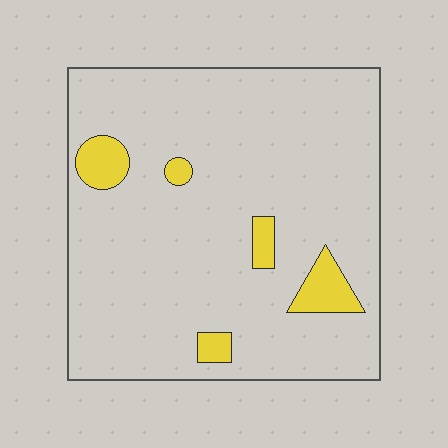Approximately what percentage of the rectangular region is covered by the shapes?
Approximately 10%.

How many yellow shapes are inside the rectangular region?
5.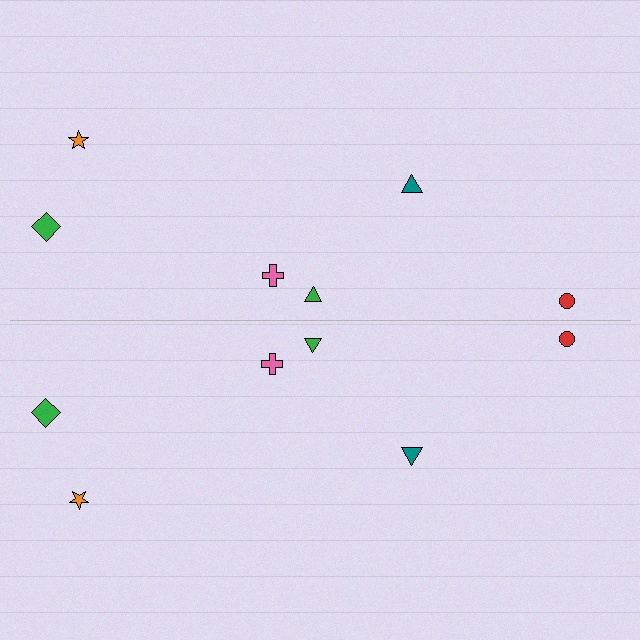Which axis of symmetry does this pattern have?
The pattern has a horizontal axis of symmetry running through the center of the image.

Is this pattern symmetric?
Yes, this pattern has bilateral (reflection) symmetry.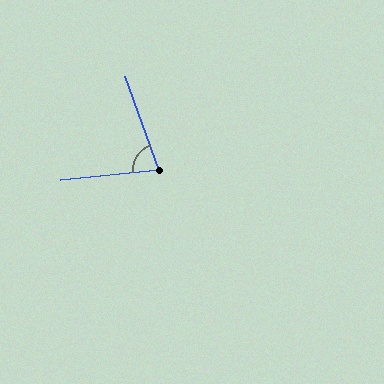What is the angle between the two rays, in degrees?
Approximately 76 degrees.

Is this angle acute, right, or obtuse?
It is acute.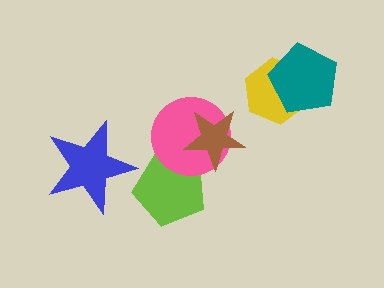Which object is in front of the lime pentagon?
The pink circle is in front of the lime pentagon.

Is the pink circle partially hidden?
Yes, it is partially covered by another shape.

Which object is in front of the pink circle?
The brown star is in front of the pink circle.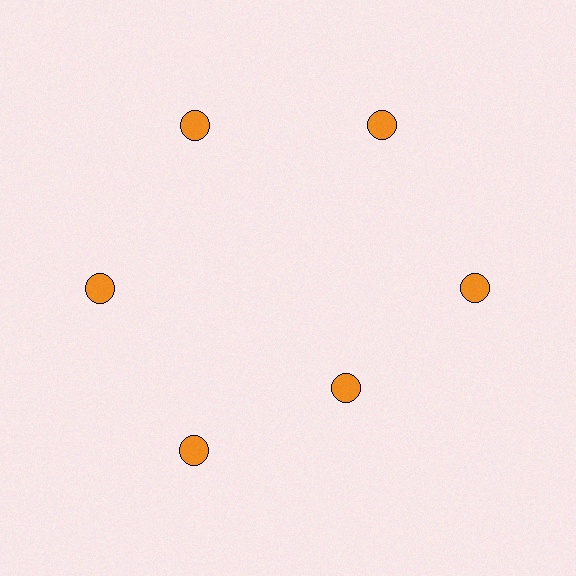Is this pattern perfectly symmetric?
No. The 6 orange circles are arranged in a ring, but one element near the 5 o'clock position is pulled inward toward the center, breaking the 6-fold rotational symmetry.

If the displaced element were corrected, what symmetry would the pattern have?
It would have 6-fold rotational symmetry — the pattern would map onto itself every 60 degrees.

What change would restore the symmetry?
The symmetry would be restored by moving it outward, back onto the ring so that all 6 circles sit at equal angles and equal distance from the center.